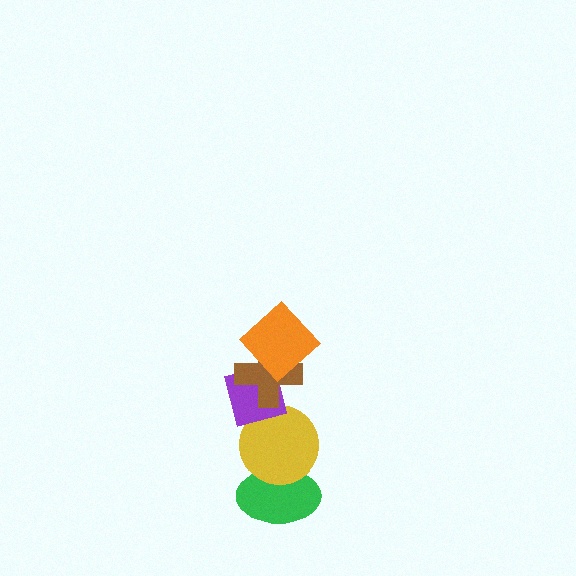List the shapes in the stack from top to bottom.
From top to bottom: the orange diamond, the brown cross, the purple square, the yellow circle, the green ellipse.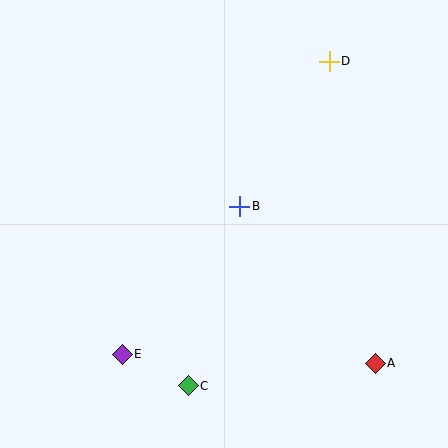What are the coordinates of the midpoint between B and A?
The midpoint between B and A is at (307, 285).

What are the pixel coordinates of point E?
Point E is at (122, 354).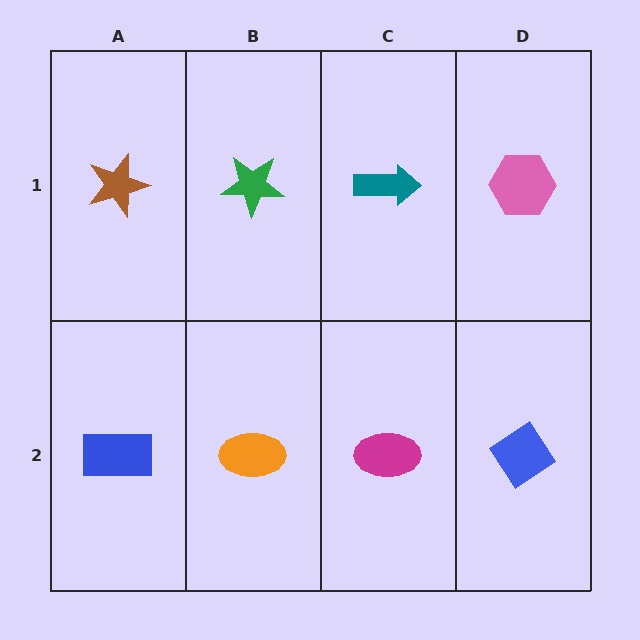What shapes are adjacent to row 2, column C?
A teal arrow (row 1, column C), an orange ellipse (row 2, column B), a blue diamond (row 2, column D).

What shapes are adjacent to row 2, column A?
A brown star (row 1, column A), an orange ellipse (row 2, column B).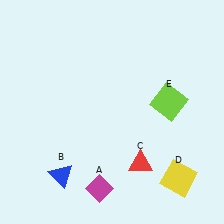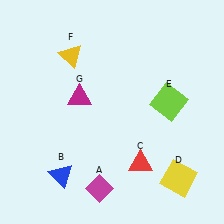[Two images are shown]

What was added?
A yellow triangle (F), a magenta triangle (G) were added in Image 2.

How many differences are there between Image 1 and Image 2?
There are 2 differences between the two images.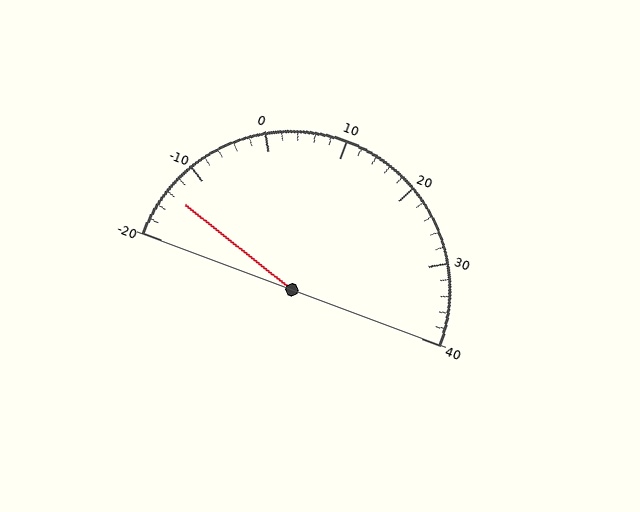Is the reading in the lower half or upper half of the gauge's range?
The reading is in the lower half of the range (-20 to 40).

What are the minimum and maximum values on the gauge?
The gauge ranges from -20 to 40.